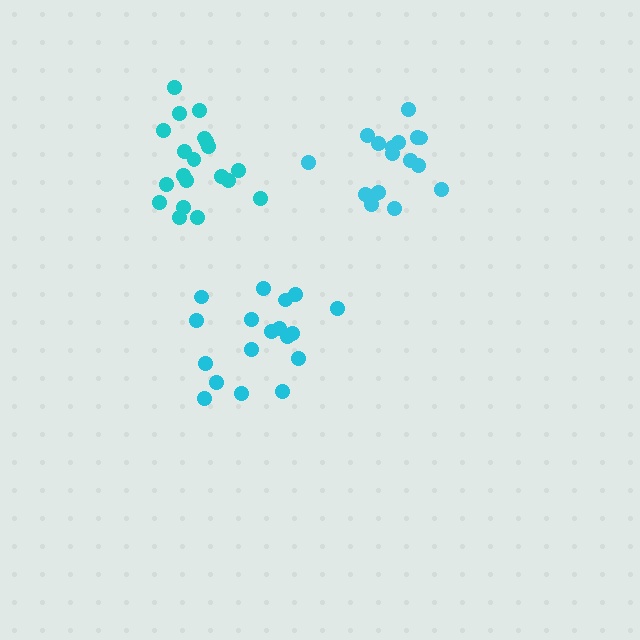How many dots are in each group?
Group 1: 18 dots, Group 2: 20 dots, Group 3: 17 dots (55 total).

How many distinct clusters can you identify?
There are 3 distinct clusters.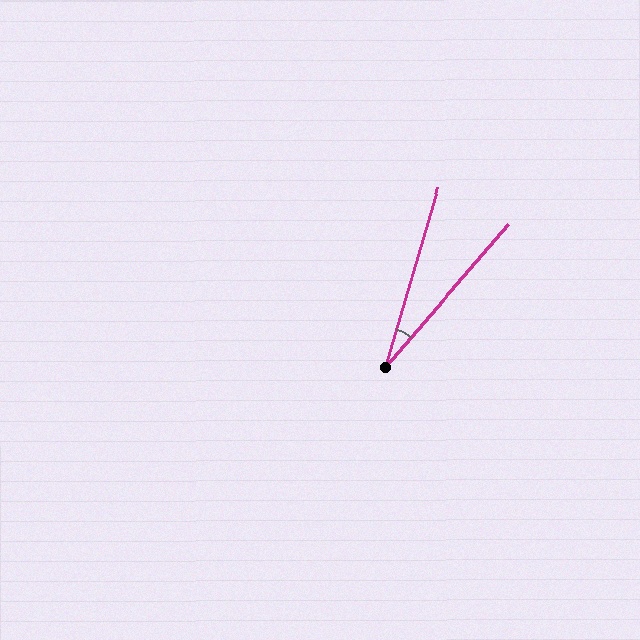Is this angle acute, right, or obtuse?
It is acute.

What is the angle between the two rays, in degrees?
Approximately 25 degrees.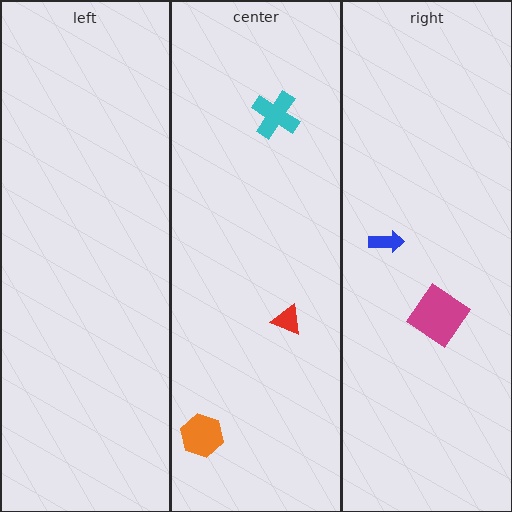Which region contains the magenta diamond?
The right region.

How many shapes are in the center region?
3.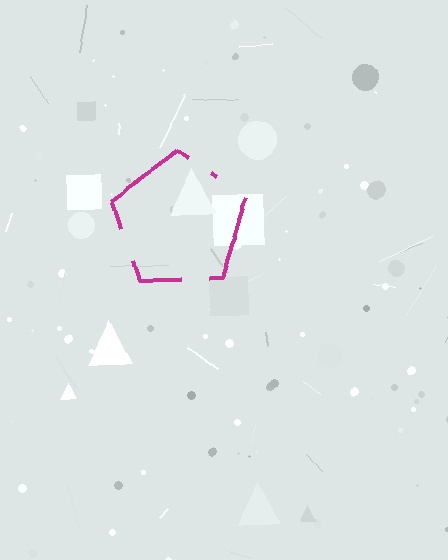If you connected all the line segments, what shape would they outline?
They would outline a pentagon.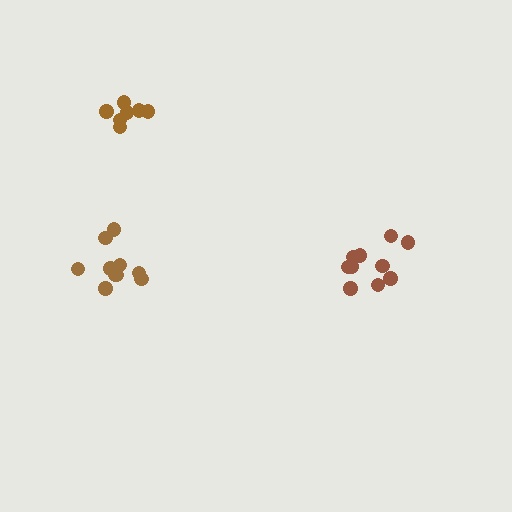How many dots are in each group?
Group 1: 10 dots, Group 2: 10 dots, Group 3: 7 dots (27 total).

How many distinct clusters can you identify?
There are 3 distinct clusters.